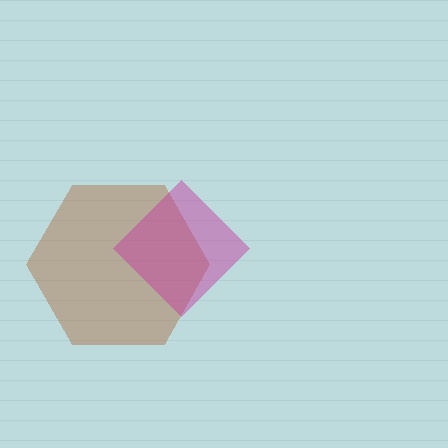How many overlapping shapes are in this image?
There are 2 overlapping shapes in the image.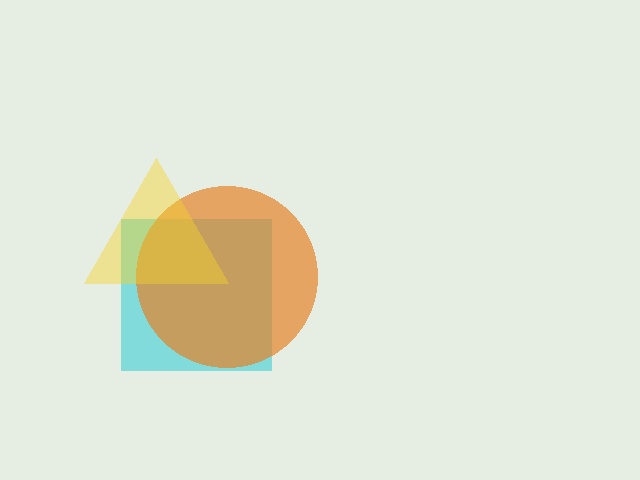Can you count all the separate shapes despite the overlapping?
Yes, there are 3 separate shapes.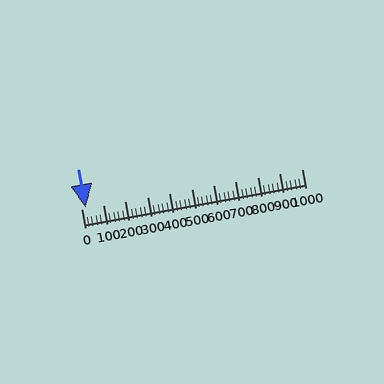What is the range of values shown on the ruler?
The ruler shows values from 0 to 1000.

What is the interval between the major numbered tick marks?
The major tick marks are spaced 100 units apart.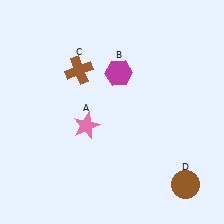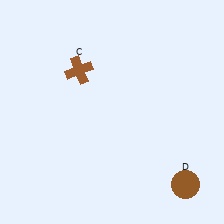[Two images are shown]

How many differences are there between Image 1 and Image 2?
There are 2 differences between the two images.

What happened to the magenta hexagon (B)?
The magenta hexagon (B) was removed in Image 2. It was in the top-right area of Image 1.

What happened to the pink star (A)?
The pink star (A) was removed in Image 2. It was in the bottom-left area of Image 1.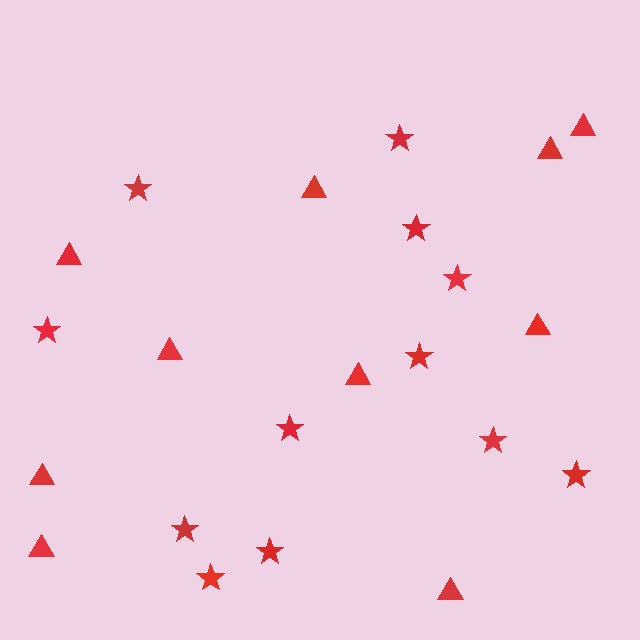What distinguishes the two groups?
There are 2 groups: one group of triangles (10) and one group of stars (12).